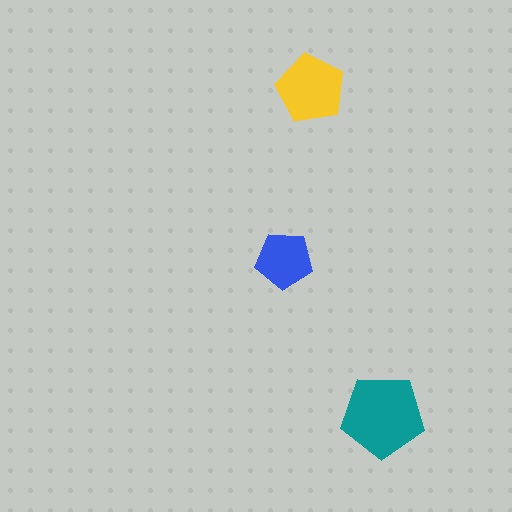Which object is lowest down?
The teal pentagon is bottommost.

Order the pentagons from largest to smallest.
the teal one, the yellow one, the blue one.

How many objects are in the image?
There are 3 objects in the image.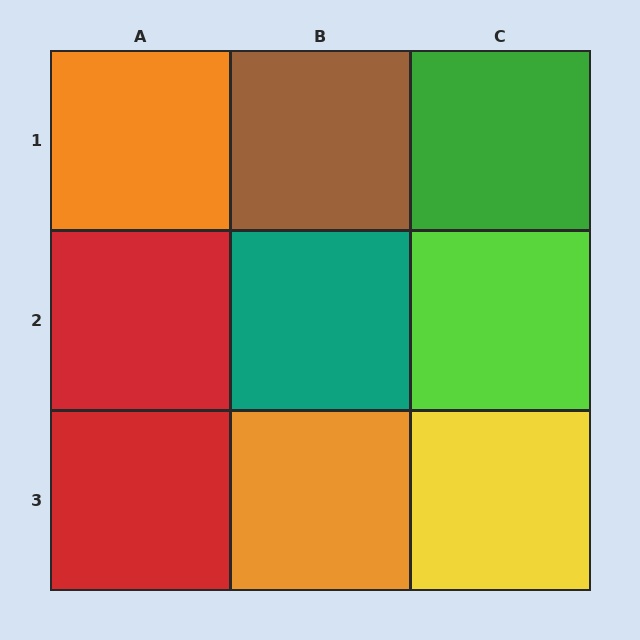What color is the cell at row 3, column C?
Yellow.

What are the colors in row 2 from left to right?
Red, teal, lime.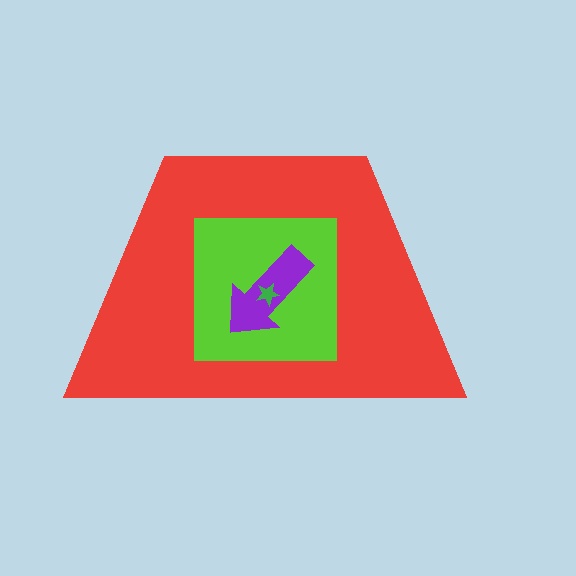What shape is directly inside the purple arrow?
The green star.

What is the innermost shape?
The green star.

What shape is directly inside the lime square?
The purple arrow.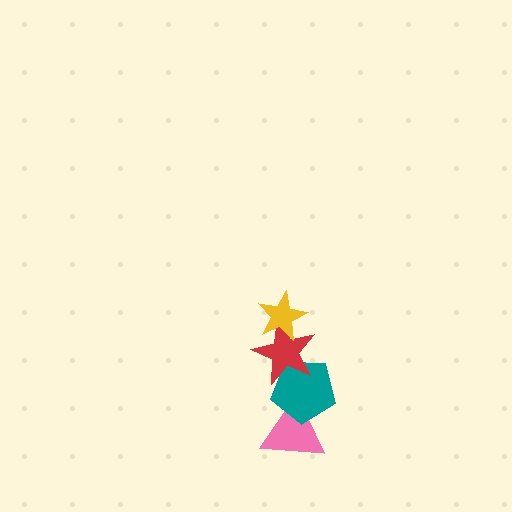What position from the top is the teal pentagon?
The teal pentagon is 3rd from the top.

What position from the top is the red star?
The red star is 2nd from the top.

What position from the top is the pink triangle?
The pink triangle is 4th from the top.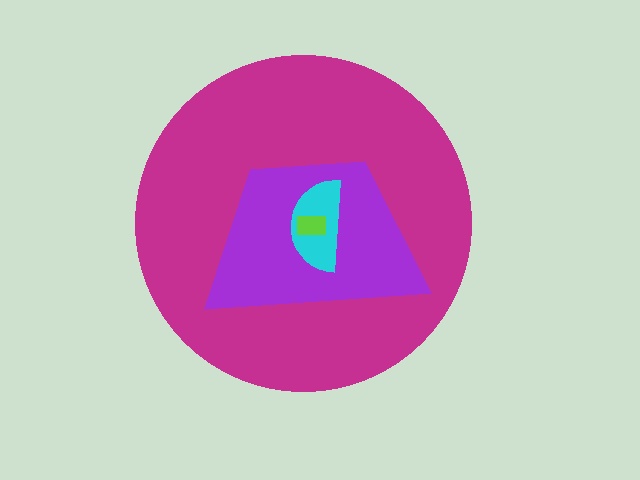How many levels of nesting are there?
4.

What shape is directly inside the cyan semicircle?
The lime rectangle.